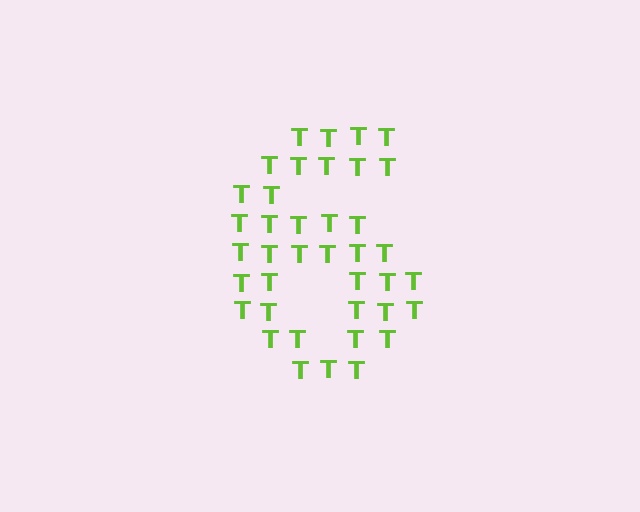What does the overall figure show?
The overall figure shows the digit 6.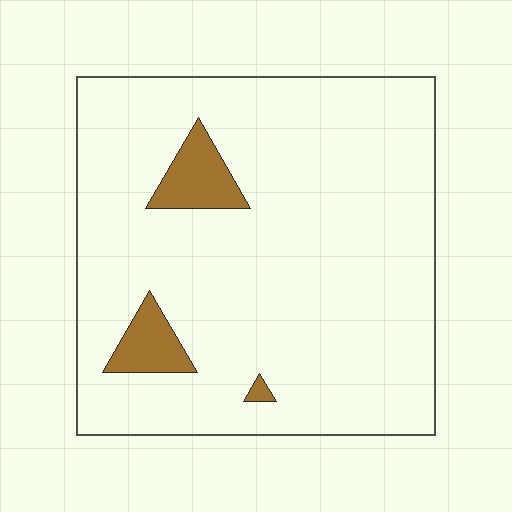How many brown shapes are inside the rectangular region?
3.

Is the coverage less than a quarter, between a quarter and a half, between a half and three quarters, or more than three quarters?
Less than a quarter.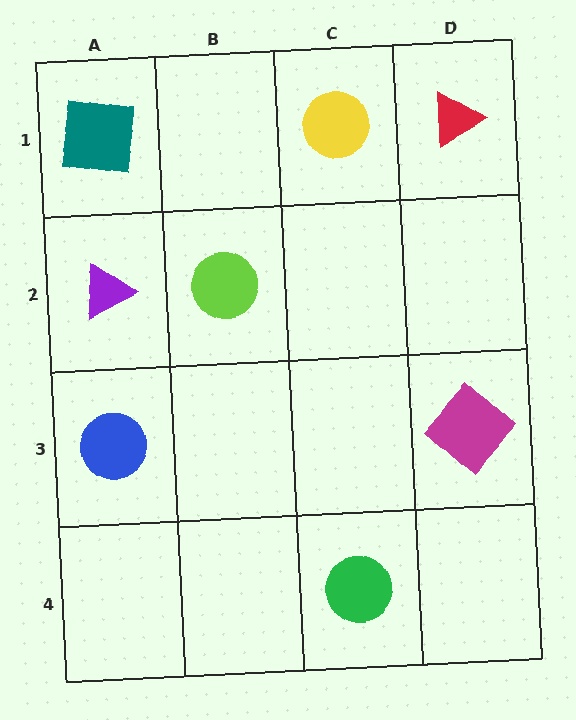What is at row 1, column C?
A yellow circle.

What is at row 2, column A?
A purple triangle.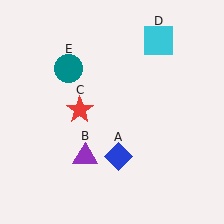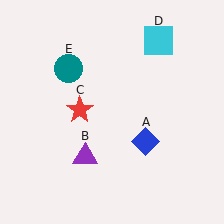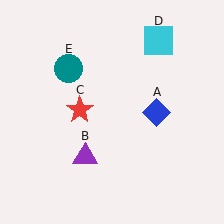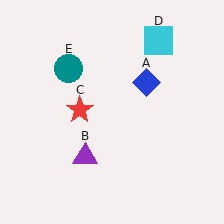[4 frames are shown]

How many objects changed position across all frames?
1 object changed position: blue diamond (object A).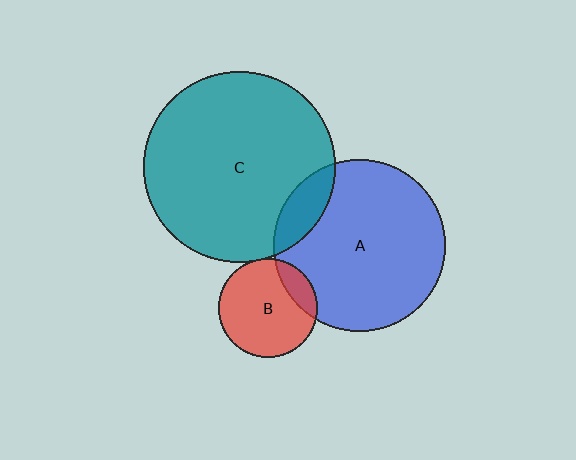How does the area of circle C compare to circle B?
Approximately 3.7 times.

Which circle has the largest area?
Circle C (teal).